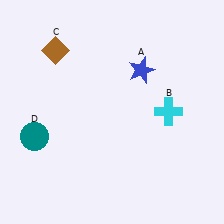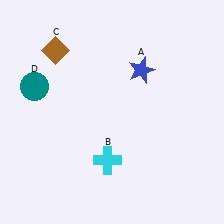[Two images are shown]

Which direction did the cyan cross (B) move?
The cyan cross (B) moved left.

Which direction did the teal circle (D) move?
The teal circle (D) moved up.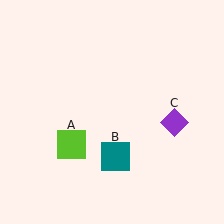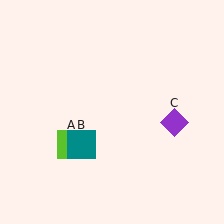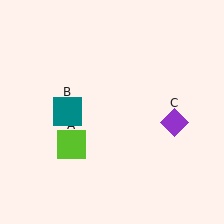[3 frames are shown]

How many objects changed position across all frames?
1 object changed position: teal square (object B).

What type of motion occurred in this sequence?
The teal square (object B) rotated clockwise around the center of the scene.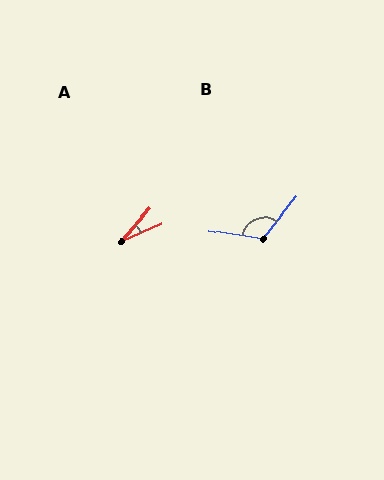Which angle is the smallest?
A, at approximately 25 degrees.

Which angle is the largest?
B, at approximately 121 degrees.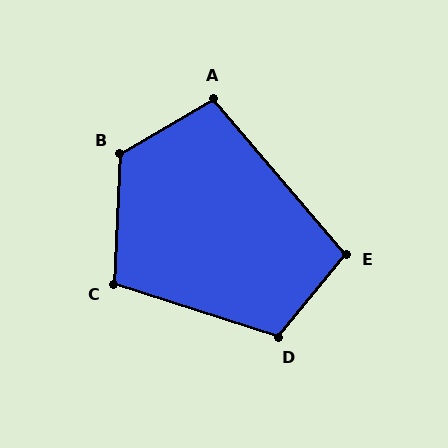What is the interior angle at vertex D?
Approximately 111 degrees (obtuse).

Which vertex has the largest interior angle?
B, at approximately 123 degrees.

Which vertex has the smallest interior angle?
A, at approximately 100 degrees.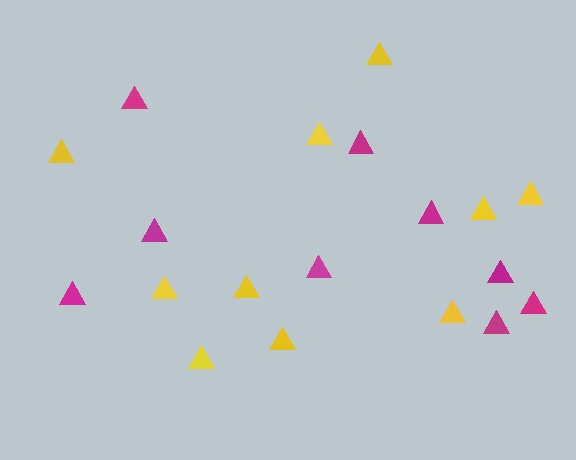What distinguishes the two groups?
There are 2 groups: one group of yellow triangles (10) and one group of magenta triangles (9).